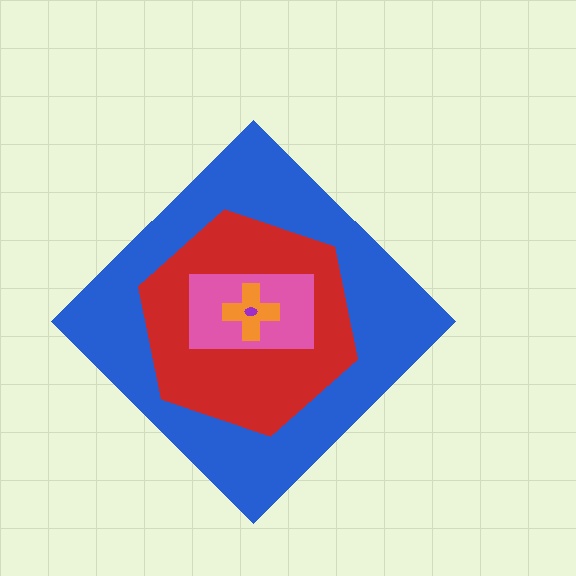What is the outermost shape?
The blue diamond.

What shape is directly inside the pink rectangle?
The orange cross.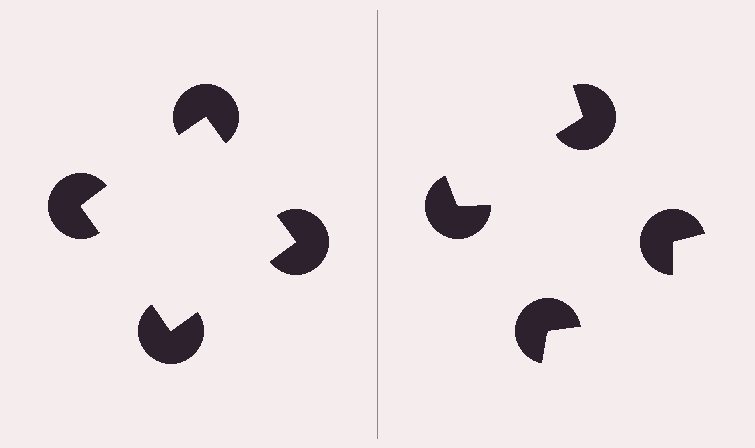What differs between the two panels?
The pac-man discs are positioned identically on both sides; only the wedge orientations differ. On the left they align to a square; on the right they are misaligned.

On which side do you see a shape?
An illusory square appears on the left side. On the right side the wedge cuts are rotated, so no coherent shape forms.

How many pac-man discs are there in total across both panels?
8 — 4 on each side.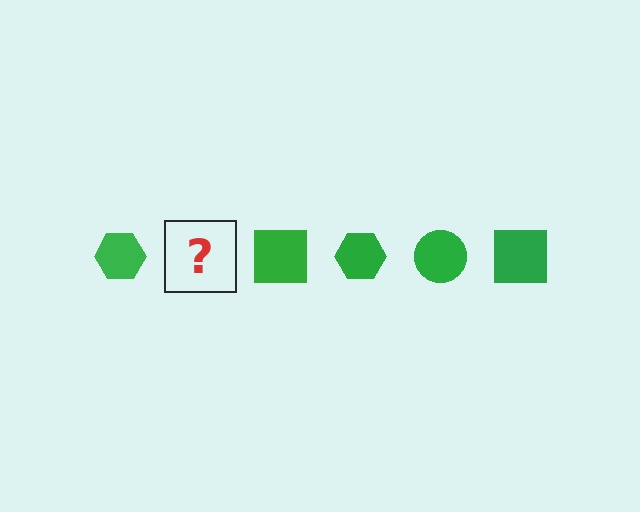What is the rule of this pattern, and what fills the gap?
The rule is that the pattern cycles through hexagon, circle, square shapes in green. The gap should be filled with a green circle.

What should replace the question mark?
The question mark should be replaced with a green circle.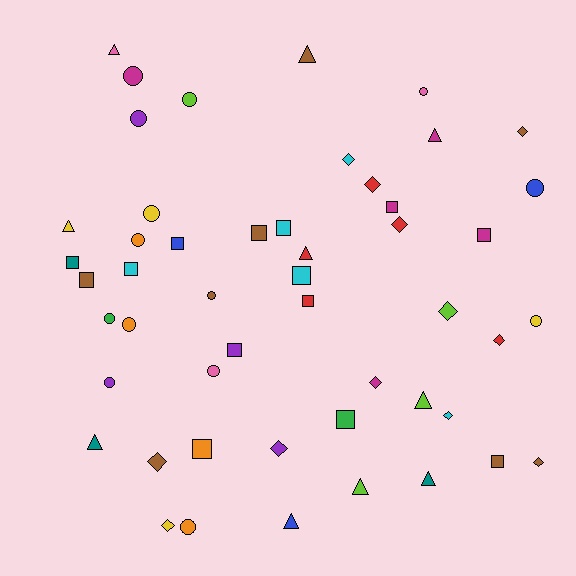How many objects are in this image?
There are 50 objects.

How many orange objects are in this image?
There are 4 orange objects.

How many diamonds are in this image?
There are 12 diamonds.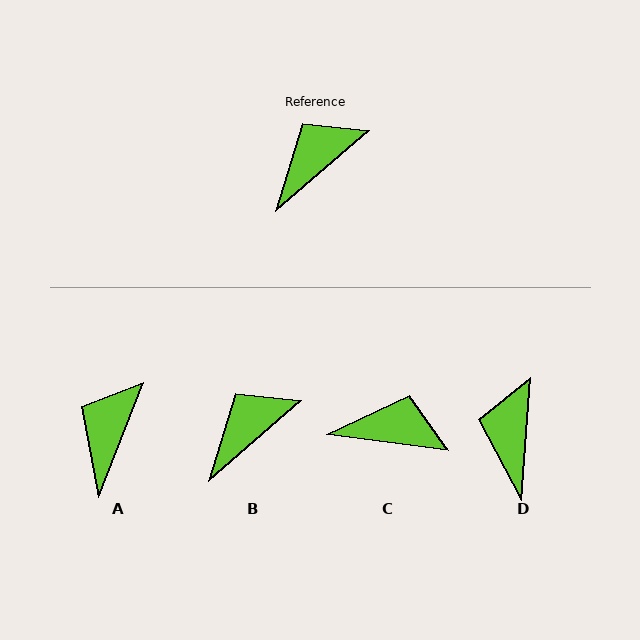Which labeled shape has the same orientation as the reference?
B.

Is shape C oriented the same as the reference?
No, it is off by about 49 degrees.